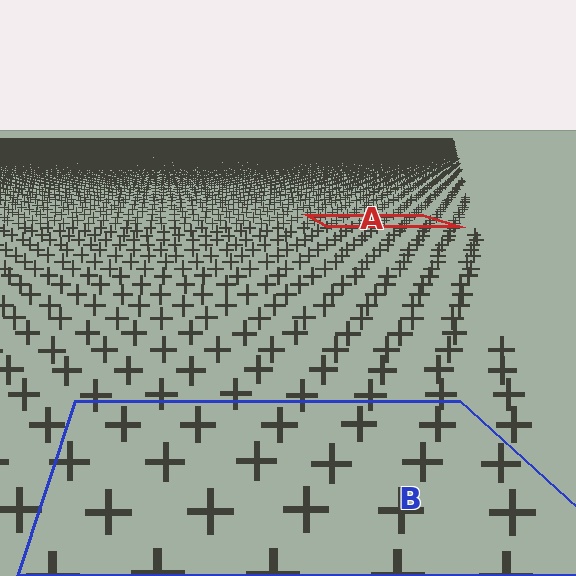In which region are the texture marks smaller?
The texture marks are smaller in region A, because it is farther away.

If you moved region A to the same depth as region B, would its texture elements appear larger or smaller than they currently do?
They would appear larger. At a closer depth, the same texture elements are projected at a bigger on-screen size.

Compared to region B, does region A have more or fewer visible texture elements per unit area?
Region A has more texture elements per unit area — they are packed more densely because it is farther away.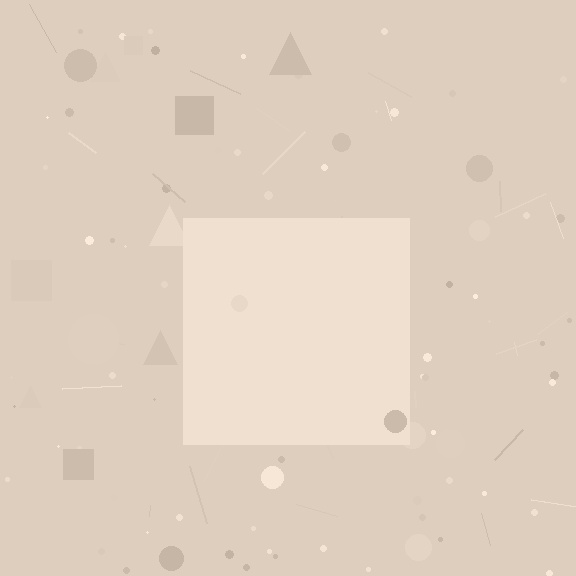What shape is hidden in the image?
A square is hidden in the image.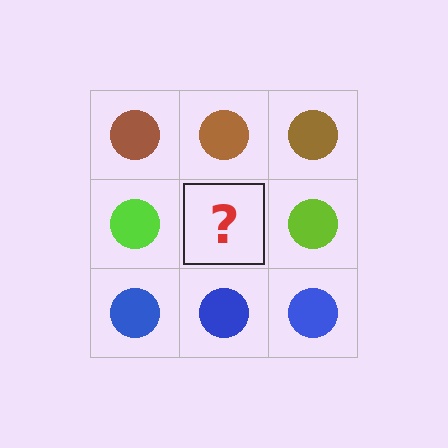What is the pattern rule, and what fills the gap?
The rule is that each row has a consistent color. The gap should be filled with a lime circle.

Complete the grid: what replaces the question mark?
The question mark should be replaced with a lime circle.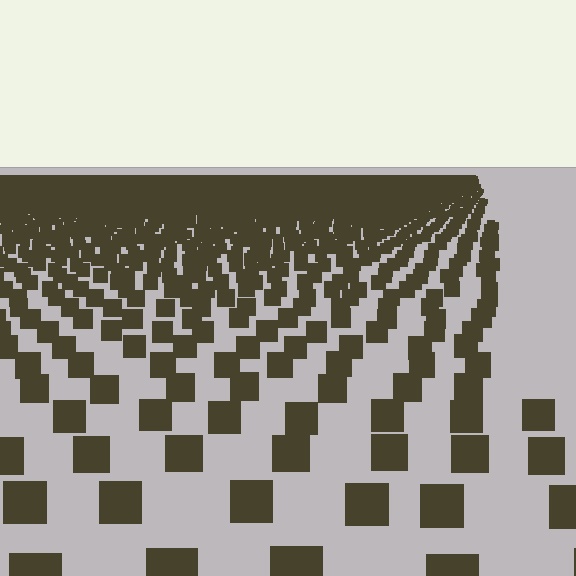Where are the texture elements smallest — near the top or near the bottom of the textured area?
Near the top.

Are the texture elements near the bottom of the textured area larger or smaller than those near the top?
Larger. Near the bottom, elements are closer to the viewer and appear at a bigger on-screen size.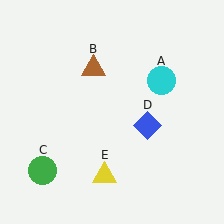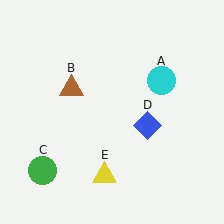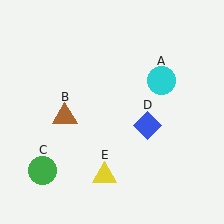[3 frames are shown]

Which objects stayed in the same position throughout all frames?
Cyan circle (object A) and green circle (object C) and blue diamond (object D) and yellow triangle (object E) remained stationary.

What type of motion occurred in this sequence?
The brown triangle (object B) rotated counterclockwise around the center of the scene.